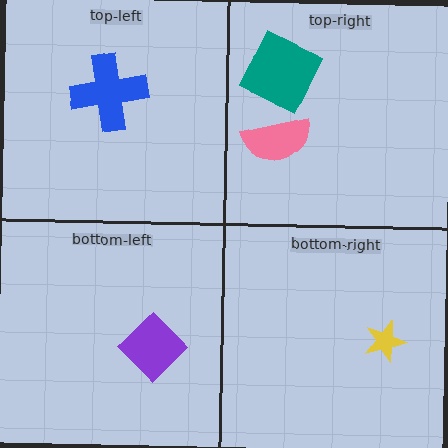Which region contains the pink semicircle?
The top-right region.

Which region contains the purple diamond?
The bottom-left region.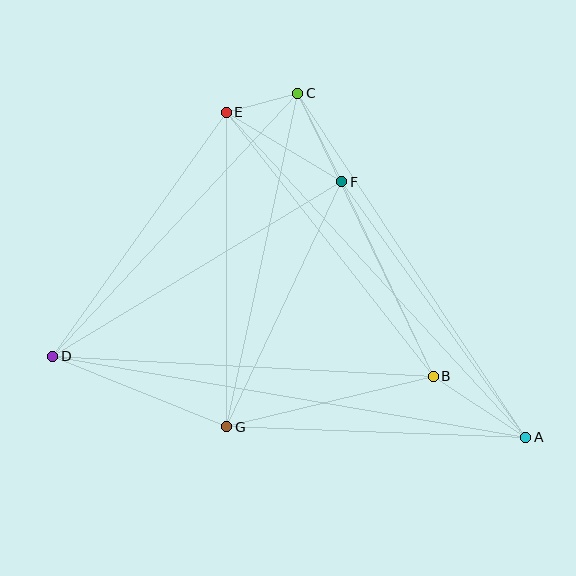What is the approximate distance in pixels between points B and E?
The distance between B and E is approximately 335 pixels.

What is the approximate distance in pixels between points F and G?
The distance between F and G is approximately 271 pixels.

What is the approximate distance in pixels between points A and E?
The distance between A and E is approximately 442 pixels.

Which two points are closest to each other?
Points C and E are closest to each other.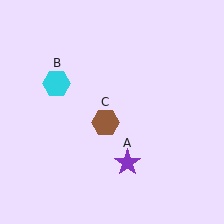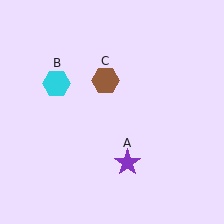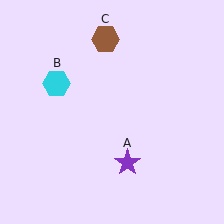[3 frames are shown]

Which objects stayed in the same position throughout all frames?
Purple star (object A) and cyan hexagon (object B) remained stationary.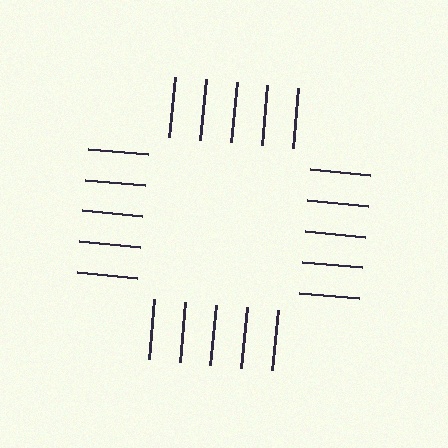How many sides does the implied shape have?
4 sides — the line-ends trace a square.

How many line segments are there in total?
20 — 5 along each of the 4 edges.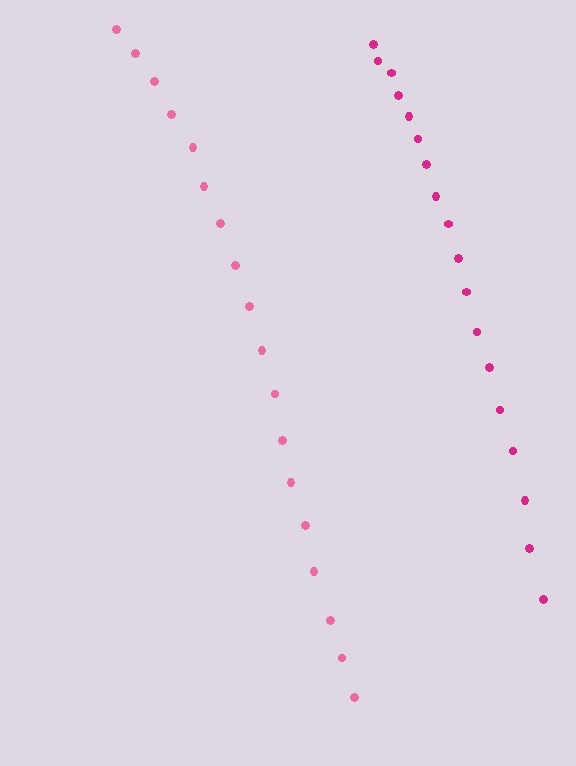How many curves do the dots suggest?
There are 2 distinct paths.